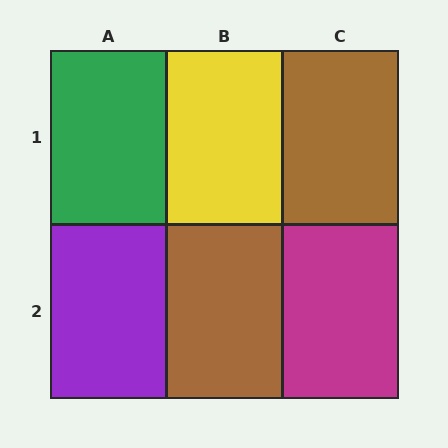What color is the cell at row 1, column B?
Yellow.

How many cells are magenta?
1 cell is magenta.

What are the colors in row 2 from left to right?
Purple, brown, magenta.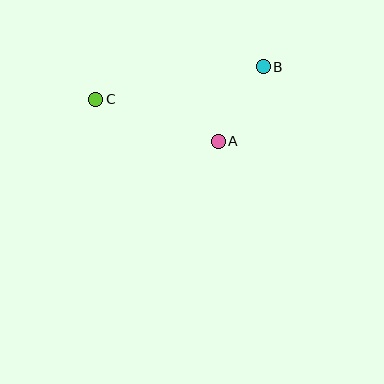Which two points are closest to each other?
Points A and B are closest to each other.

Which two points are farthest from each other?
Points B and C are farthest from each other.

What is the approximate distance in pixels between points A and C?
The distance between A and C is approximately 129 pixels.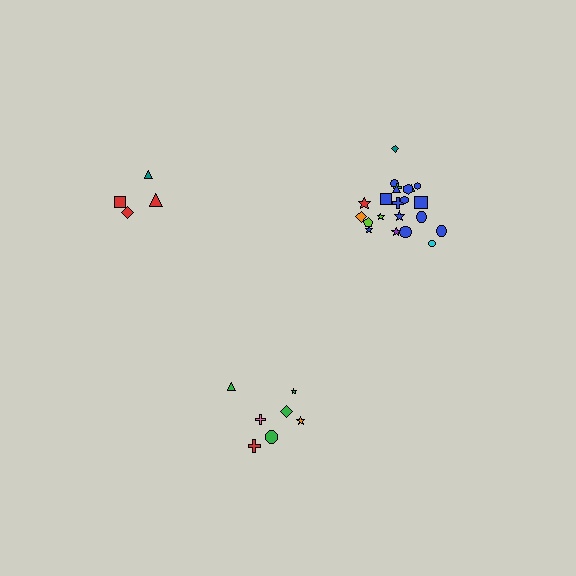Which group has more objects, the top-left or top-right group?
The top-right group.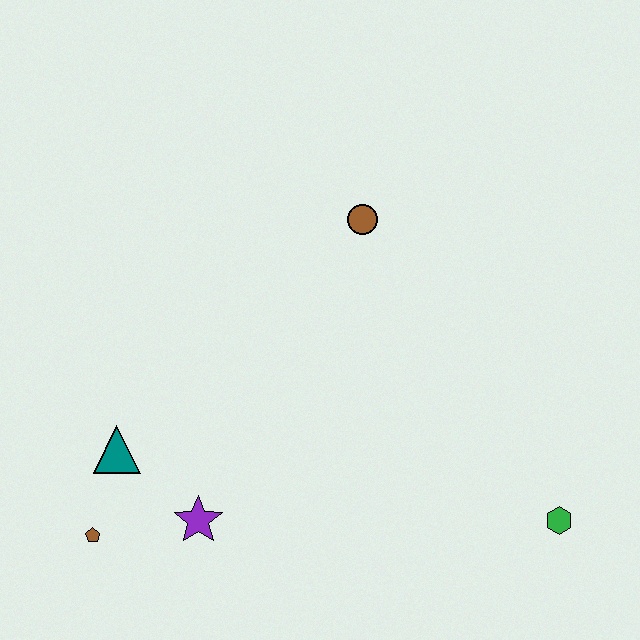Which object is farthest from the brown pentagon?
The green hexagon is farthest from the brown pentagon.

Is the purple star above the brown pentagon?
Yes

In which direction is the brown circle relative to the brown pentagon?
The brown circle is above the brown pentagon.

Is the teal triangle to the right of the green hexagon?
No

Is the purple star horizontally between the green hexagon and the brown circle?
No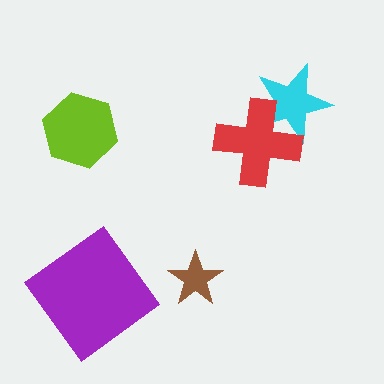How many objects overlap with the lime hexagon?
0 objects overlap with the lime hexagon.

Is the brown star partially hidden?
No, no other shape covers it.